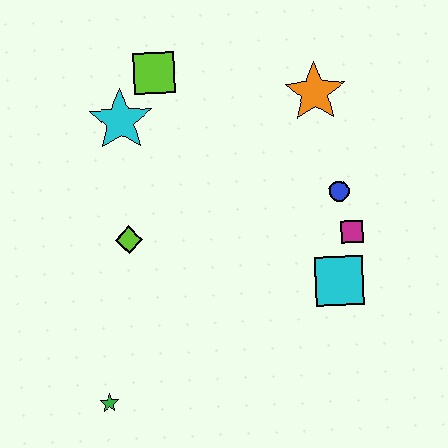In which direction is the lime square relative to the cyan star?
The lime square is above the cyan star.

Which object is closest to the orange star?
The blue circle is closest to the orange star.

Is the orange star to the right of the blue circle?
No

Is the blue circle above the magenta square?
Yes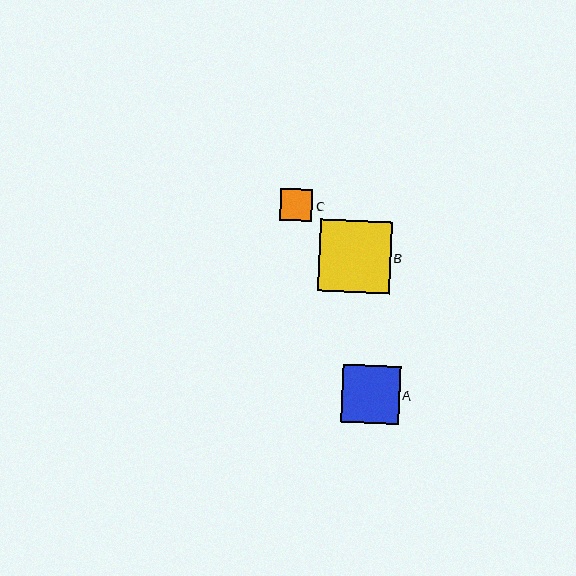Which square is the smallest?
Square C is the smallest with a size of approximately 32 pixels.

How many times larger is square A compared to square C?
Square A is approximately 1.8 times the size of square C.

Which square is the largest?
Square B is the largest with a size of approximately 72 pixels.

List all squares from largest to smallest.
From largest to smallest: B, A, C.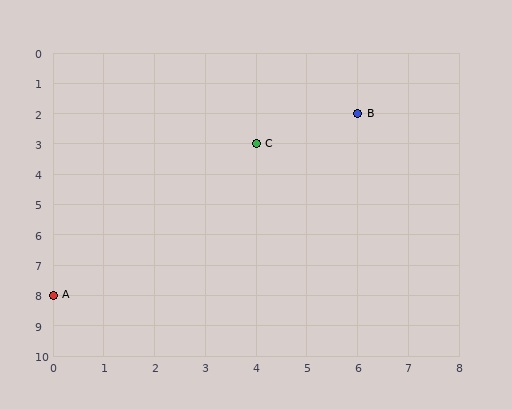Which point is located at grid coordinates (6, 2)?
Point B is at (6, 2).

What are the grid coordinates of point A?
Point A is at grid coordinates (0, 8).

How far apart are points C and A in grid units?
Points C and A are 4 columns and 5 rows apart (about 6.4 grid units diagonally).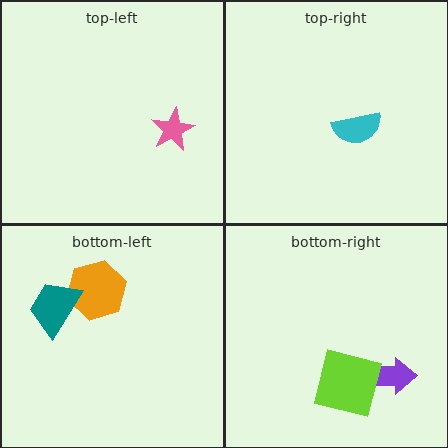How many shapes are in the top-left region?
1.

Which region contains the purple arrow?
The bottom-right region.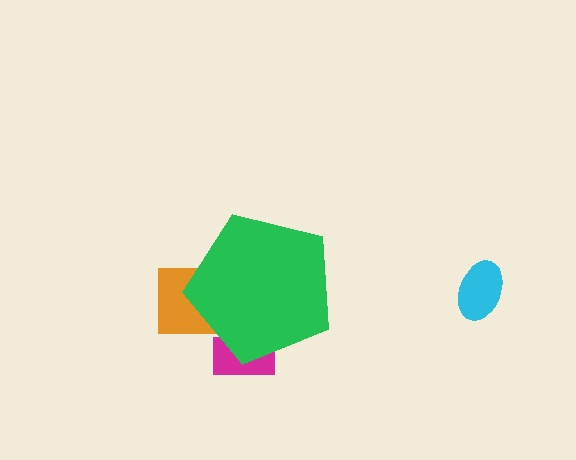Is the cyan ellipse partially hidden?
No, the cyan ellipse is fully visible.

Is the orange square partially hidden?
Yes, the orange square is partially hidden behind the green pentagon.